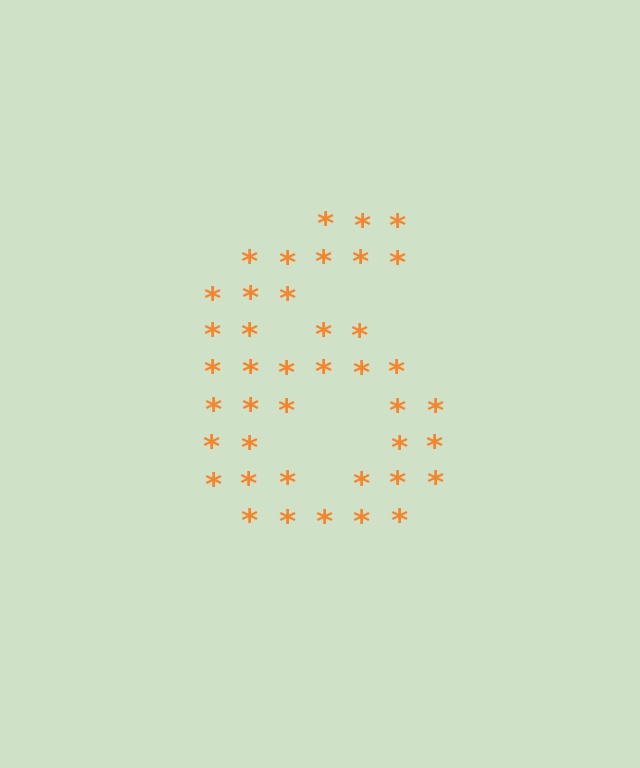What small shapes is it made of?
It is made of small asterisks.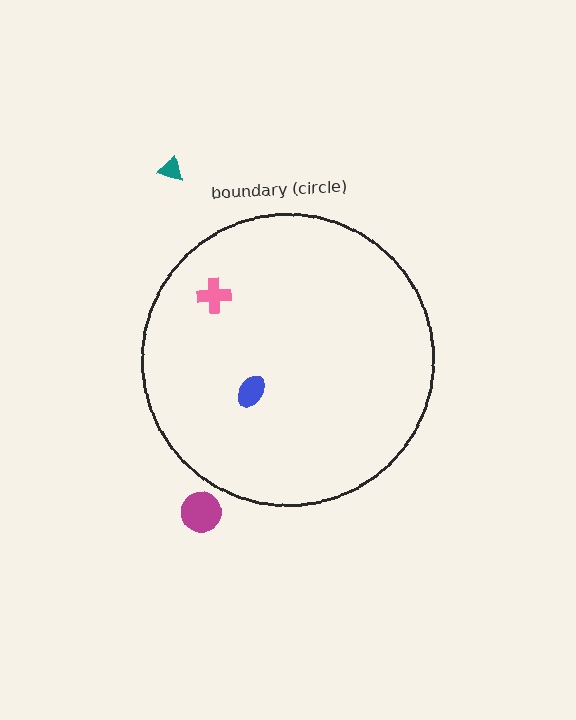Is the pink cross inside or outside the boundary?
Inside.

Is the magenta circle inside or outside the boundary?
Outside.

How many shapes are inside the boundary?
2 inside, 2 outside.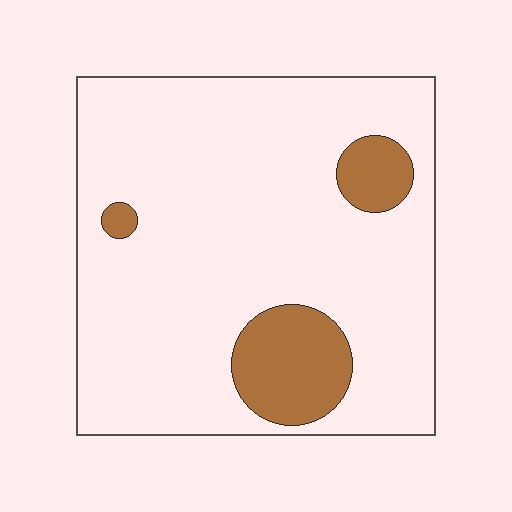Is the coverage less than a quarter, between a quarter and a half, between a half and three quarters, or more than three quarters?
Less than a quarter.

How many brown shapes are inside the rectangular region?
3.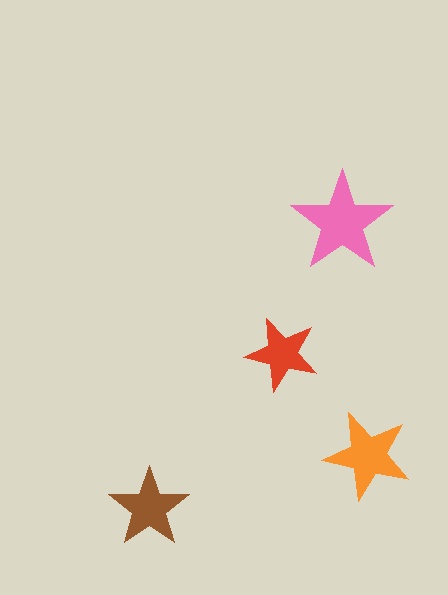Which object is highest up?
The pink star is topmost.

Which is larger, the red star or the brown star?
The brown one.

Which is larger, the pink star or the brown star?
The pink one.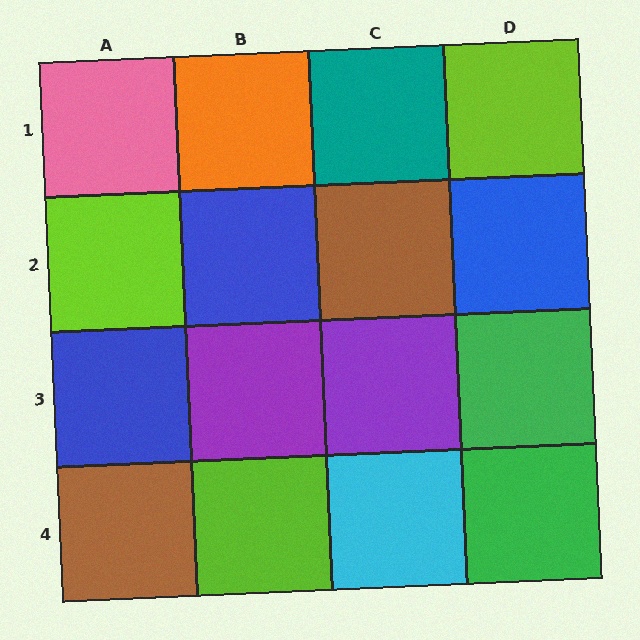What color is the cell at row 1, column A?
Pink.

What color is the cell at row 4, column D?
Green.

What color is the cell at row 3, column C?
Purple.